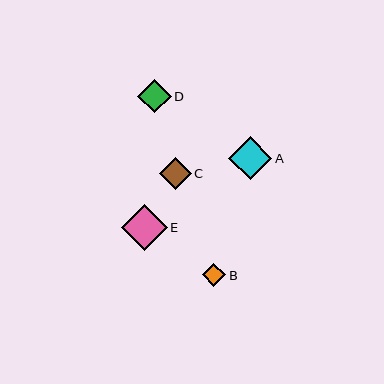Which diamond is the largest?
Diamond E is the largest with a size of approximately 46 pixels.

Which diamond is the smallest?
Diamond B is the smallest with a size of approximately 23 pixels.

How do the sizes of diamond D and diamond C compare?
Diamond D and diamond C are approximately the same size.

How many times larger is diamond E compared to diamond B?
Diamond E is approximately 2.0 times the size of diamond B.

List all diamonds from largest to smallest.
From largest to smallest: E, A, D, C, B.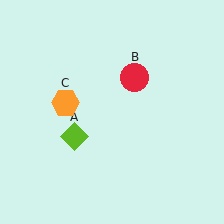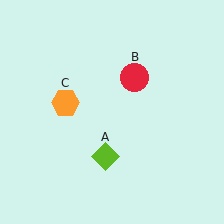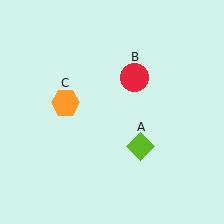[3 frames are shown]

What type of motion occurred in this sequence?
The lime diamond (object A) rotated counterclockwise around the center of the scene.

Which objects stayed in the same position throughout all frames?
Red circle (object B) and orange hexagon (object C) remained stationary.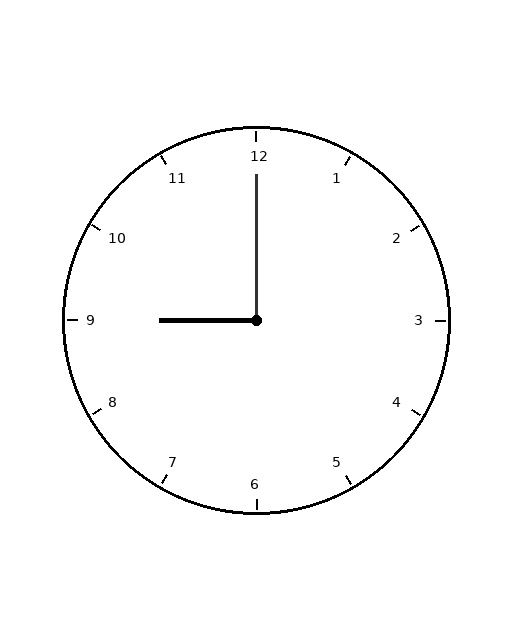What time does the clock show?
9:00.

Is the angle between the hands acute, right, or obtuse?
It is right.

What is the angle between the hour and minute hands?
Approximately 90 degrees.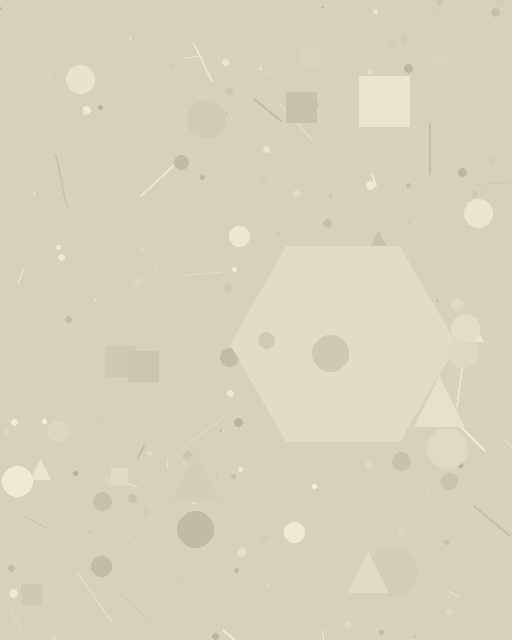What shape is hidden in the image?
A hexagon is hidden in the image.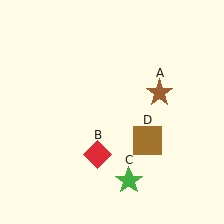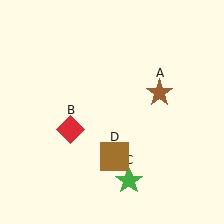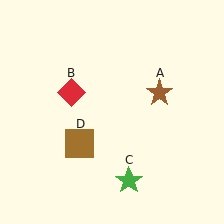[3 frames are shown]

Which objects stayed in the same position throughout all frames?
Brown star (object A) and green star (object C) remained stationary.